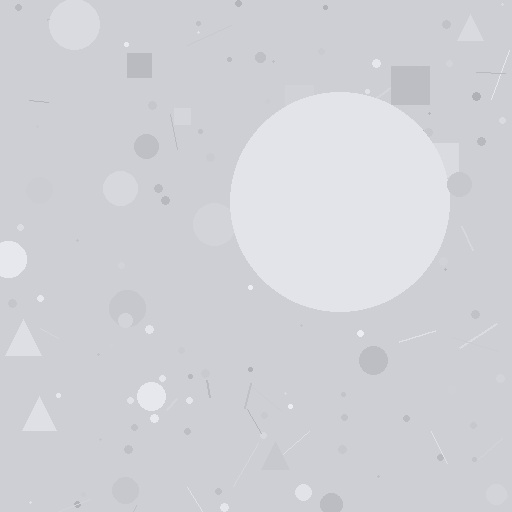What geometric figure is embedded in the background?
A circle is embedded in the background.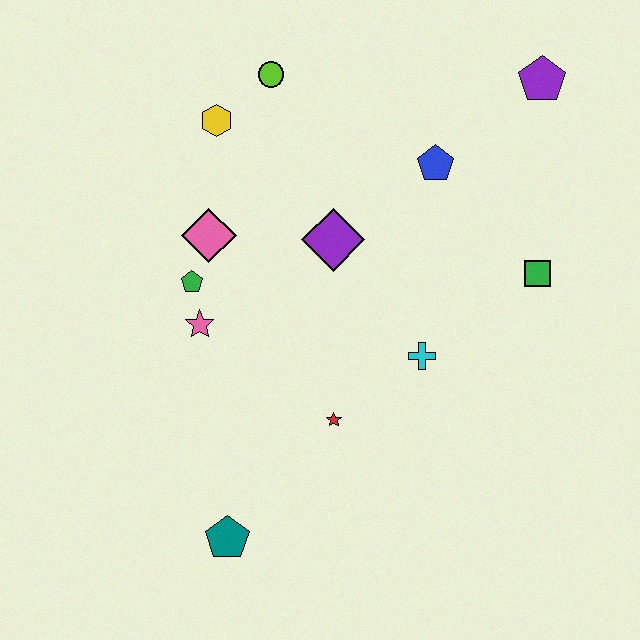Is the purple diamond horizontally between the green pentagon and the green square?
Yes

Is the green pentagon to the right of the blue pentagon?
No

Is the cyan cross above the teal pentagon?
Yes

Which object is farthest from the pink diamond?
The purple pentagon is farthest from the pink diamond.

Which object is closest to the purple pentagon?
The blue pentagon is closest to the purple pentagon.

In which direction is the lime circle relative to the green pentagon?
The lime circle is above the green pentagon.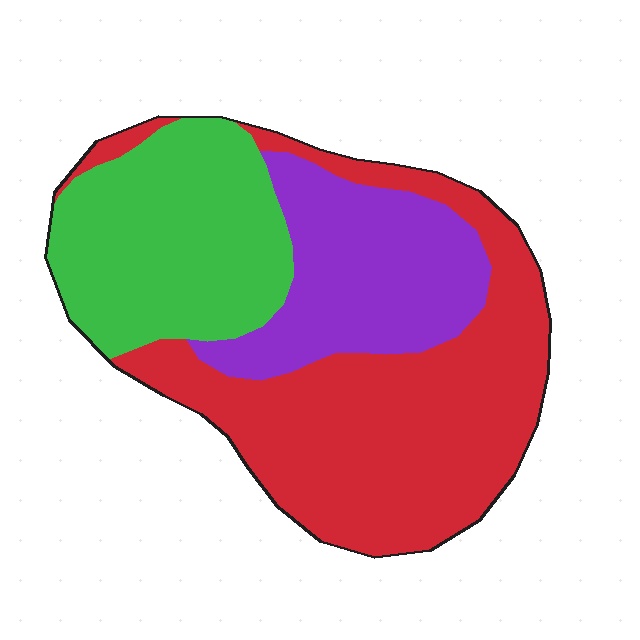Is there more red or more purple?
Red.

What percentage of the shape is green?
Green covers about 30% of the shape.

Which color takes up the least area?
Purple, at roughly 25%.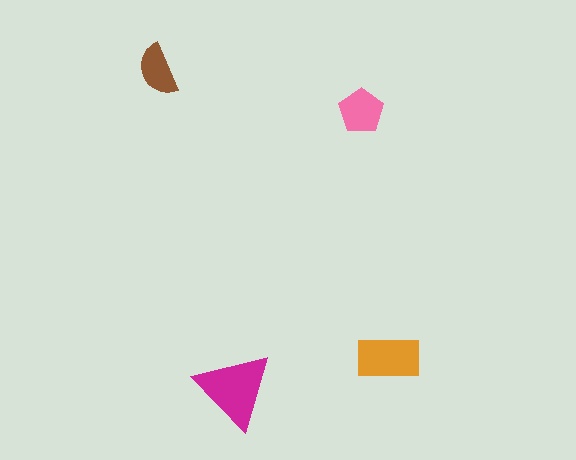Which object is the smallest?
The brown semicircle.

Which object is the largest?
The magenta triangle.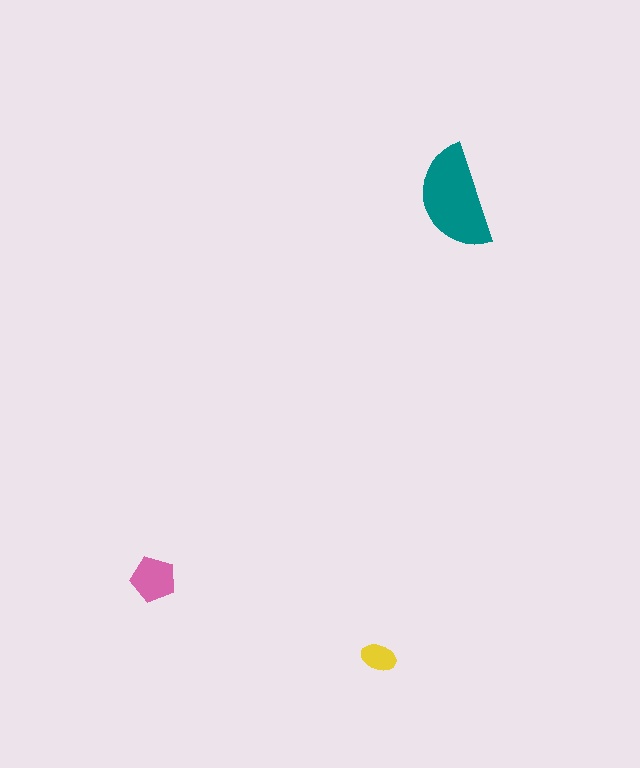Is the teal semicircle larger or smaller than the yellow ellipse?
Larger.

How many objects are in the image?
There are 3 objects in the image.